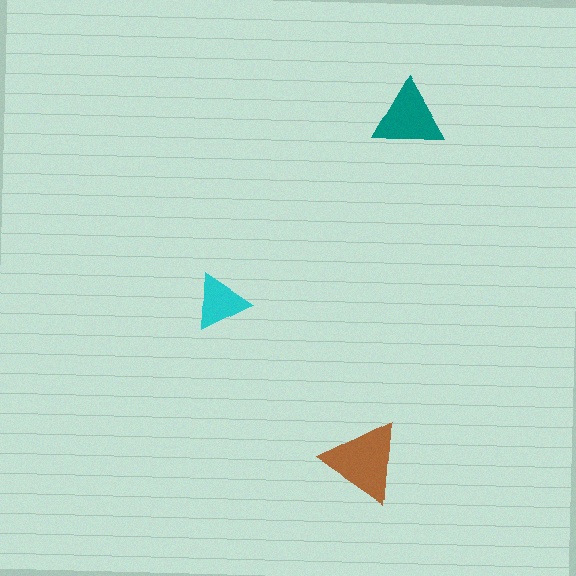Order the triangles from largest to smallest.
the brown one, the teal one, the cyan one.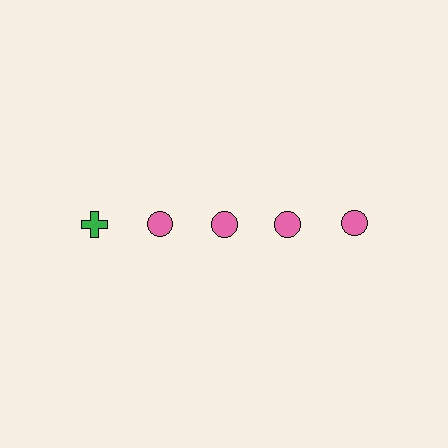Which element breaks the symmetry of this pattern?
The green cross in the top row, leftmost column breaks the symmetry. All other shapes are pink circles.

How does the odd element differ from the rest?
It differs in both color (green instead of pink) and shape (cross instead of circle).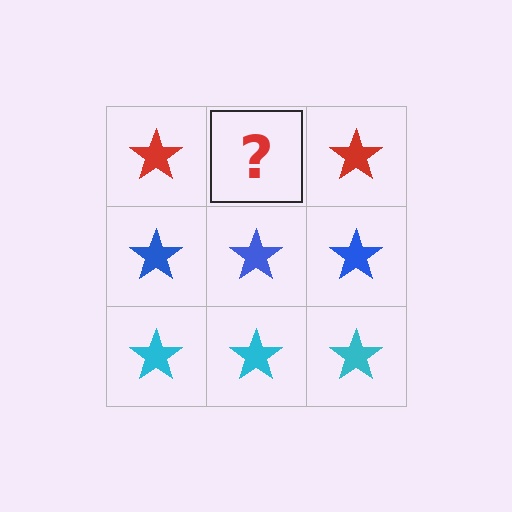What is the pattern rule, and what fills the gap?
The rule is that each row has a consistent color. The gap should be filled with a red star.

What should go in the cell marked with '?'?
The missing cell should contain a red star.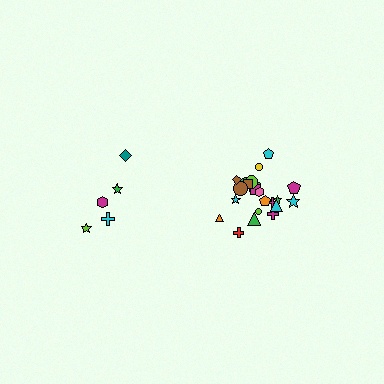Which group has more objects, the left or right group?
The right group.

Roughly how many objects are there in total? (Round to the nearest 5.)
Roughly 25 objects in total.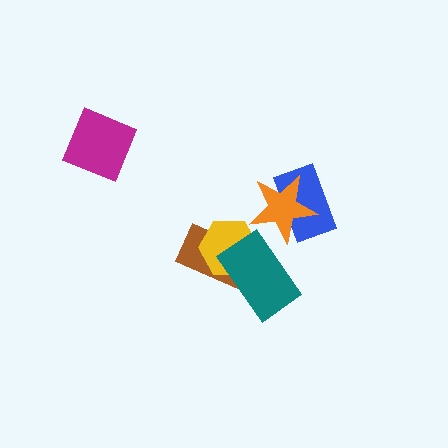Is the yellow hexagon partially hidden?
Yes, it is partially covered by another shape.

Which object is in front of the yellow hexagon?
The teal rectangle is in front of the yellow hexagon.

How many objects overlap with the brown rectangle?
2 objects overlap with the brown rectangle.